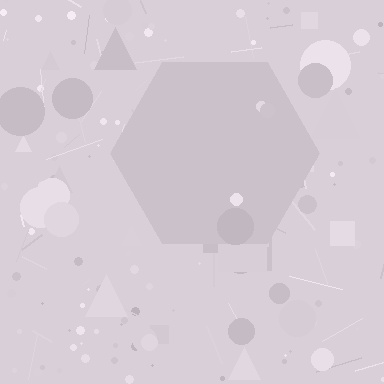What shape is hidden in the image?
A hexagon is hidden in the image.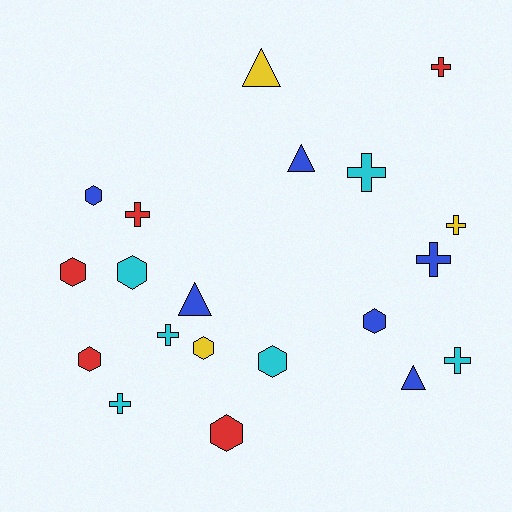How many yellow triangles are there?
There is 1 yellow triangle.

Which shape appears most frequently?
Hexagon, with 8 objects.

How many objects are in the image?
There are 20 objects.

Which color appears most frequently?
Cyan, with 6 objects.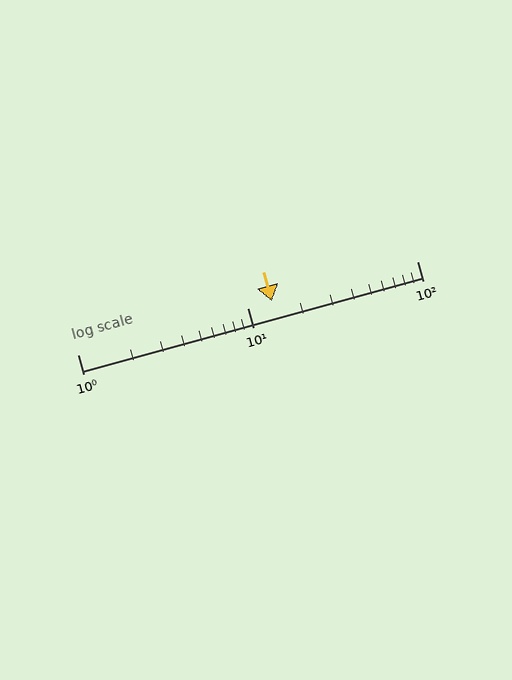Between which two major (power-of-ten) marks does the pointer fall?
The pointer is between 10 and 100.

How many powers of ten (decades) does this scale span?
The scale spans 2 decades, from 1 to 100.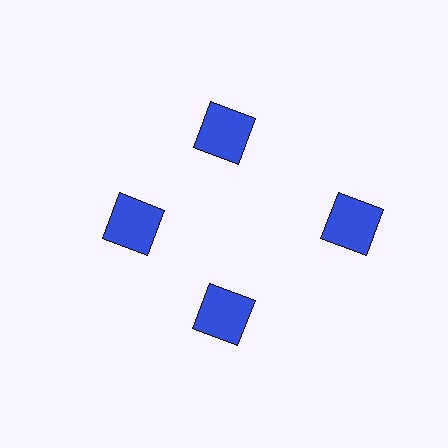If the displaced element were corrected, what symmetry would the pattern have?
It would have 4-fold rotational symmetry — the pattern would map onto itself every 90 degrees.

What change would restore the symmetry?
The symmetry would be restored by moving it inward, back onto the ring so that all 4 squares sit at equal angles and equal distance from the center.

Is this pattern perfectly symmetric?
No. The 4 blue squares are arranged in a ring, but one element near the 3 o'clock position is pushed outward from the center, breaking the 4-fold rotational symmetry.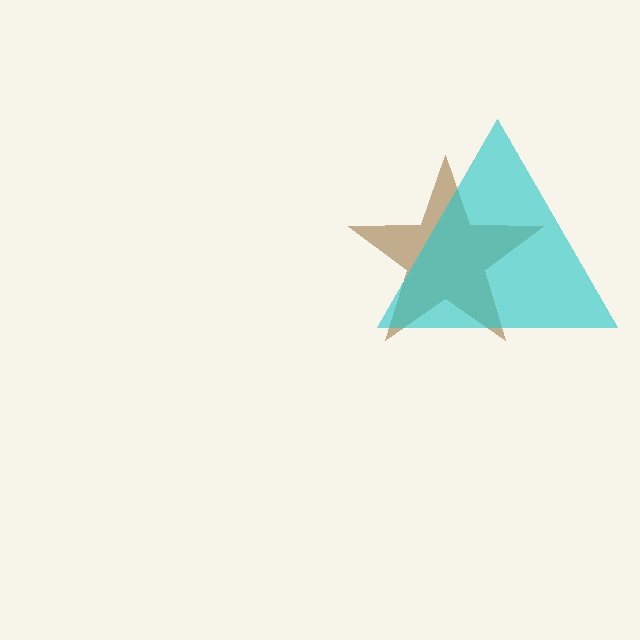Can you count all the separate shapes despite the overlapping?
Yes, there are 2 separate shapes.